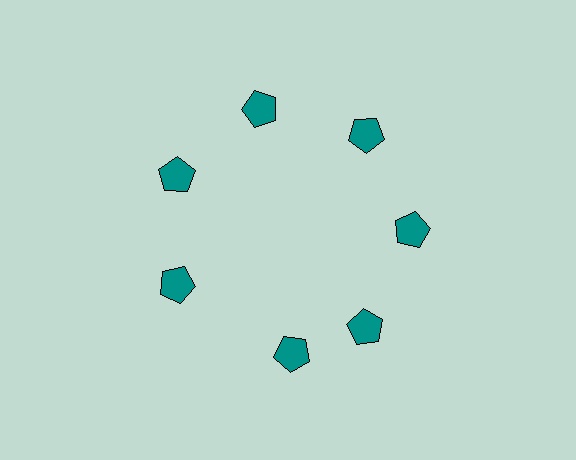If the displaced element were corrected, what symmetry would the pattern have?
It would have 7-fold rotational symmetry — the pattern would map onto itself every 51 degrees.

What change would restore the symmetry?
The symmetry would be restored by rotating it back into even spacing with its neighbors so that all 7 pentagons sit at equal angles and equal distance from the center.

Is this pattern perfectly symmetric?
No. The 7 teal pentagons are arranged in a ring, but one element near the 6 o'clock position is rotated out of alignment along the ring, breaking the 7-fold rotational symmetry.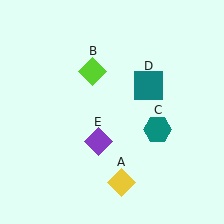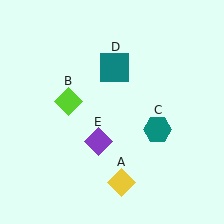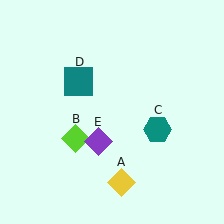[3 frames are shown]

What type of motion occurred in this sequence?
The lime diamond (object B), teal square (object D) rotated counterclockwise around the center of the scene.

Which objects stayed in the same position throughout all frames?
Yellow diamond (object A) and teal hexagon (object C) and purple diamond (object E) remained stationary.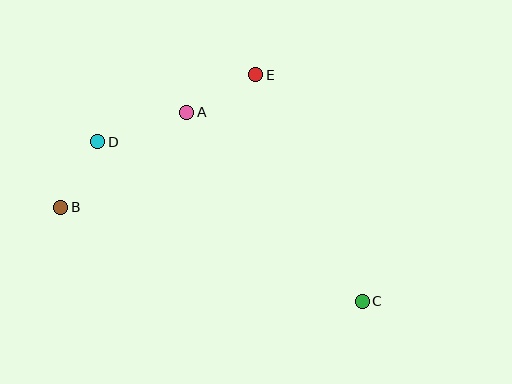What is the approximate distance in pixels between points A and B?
The distance between A and B is approximately 158 pixels.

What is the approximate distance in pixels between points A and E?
The distance between A and E is approximately 79 pixels.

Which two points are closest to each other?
Points B and D are closest to each other.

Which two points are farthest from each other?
Points B and C are farthest from each other.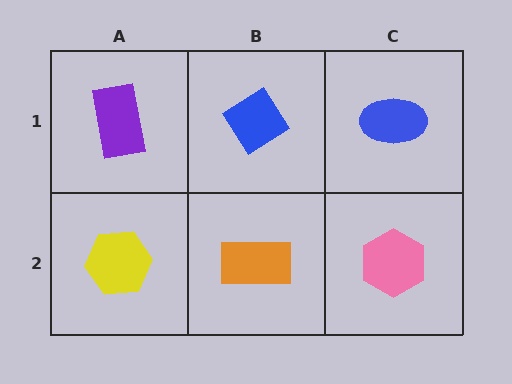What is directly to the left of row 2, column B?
A yellow hexagon.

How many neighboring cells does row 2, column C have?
2.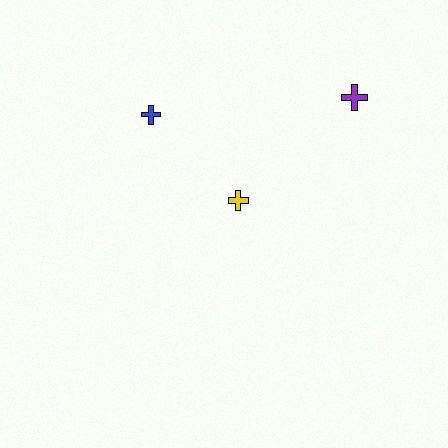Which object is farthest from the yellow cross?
The purple cross is farthest from the yellow cross.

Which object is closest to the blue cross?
The yellow cross is closest to the blue cross.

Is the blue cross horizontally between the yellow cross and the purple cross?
No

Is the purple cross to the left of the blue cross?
No